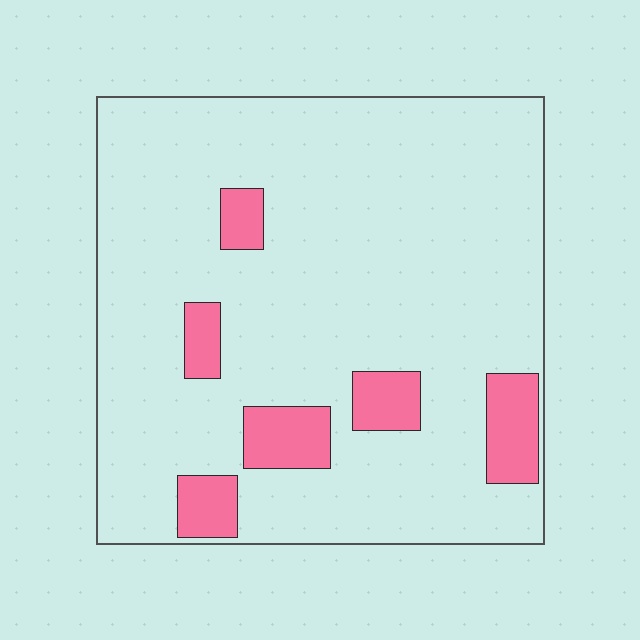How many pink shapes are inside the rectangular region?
6.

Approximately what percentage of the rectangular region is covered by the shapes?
Approximately 10%.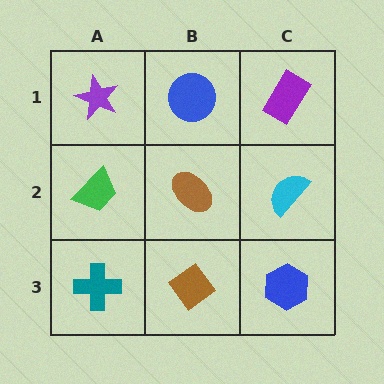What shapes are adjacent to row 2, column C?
A purple rectangle (row 1, column C), a blue hexagon (row 3, column C), a brown ellipse (row 2, column B).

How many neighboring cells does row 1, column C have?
2.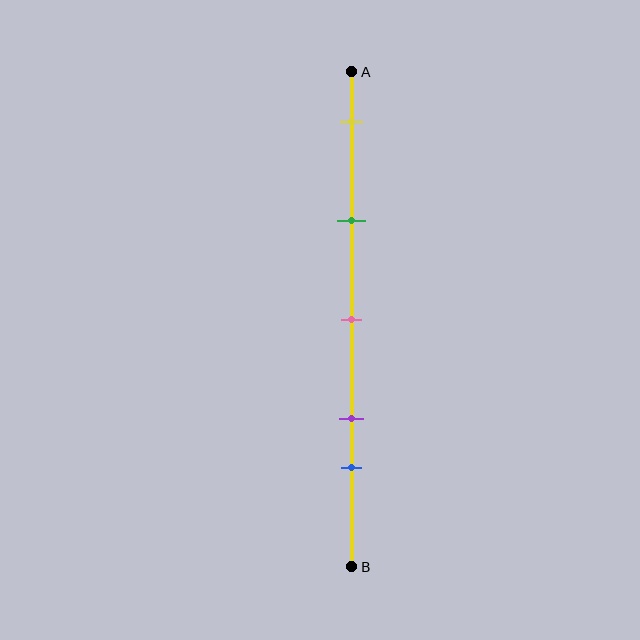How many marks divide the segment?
There are 5 marks dividing the segment.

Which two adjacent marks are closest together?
The purple and blue marks are the closest adjacent pair.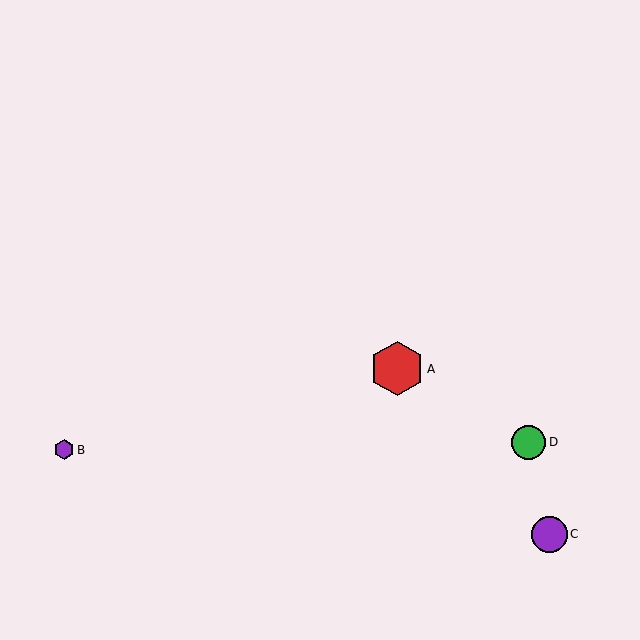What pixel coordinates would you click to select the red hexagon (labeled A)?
Click at (397, 369) to select the red hexagon A.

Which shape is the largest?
The red hexagon (labeled A) is the largest.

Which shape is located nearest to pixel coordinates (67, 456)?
The purple hexagon (labeled B) at (64, 450) is nearest to that location.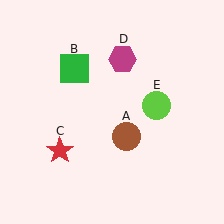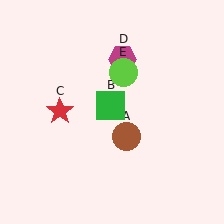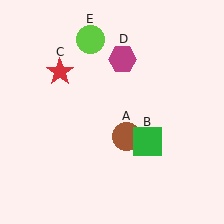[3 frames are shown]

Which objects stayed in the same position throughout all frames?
Brown circle (object A) and magenta hexagon (object D) remained stationary.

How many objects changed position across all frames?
3 objects changed position: green square (object B), red star (object C), lime circle (object E).